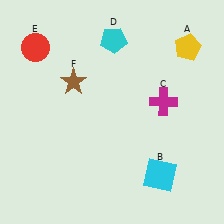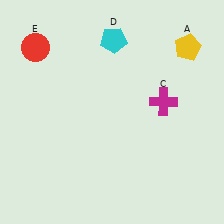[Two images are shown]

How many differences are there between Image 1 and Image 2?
There are 2 differences between the two images.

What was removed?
The brown star (F), the cyan square (B) were removed in Image 2.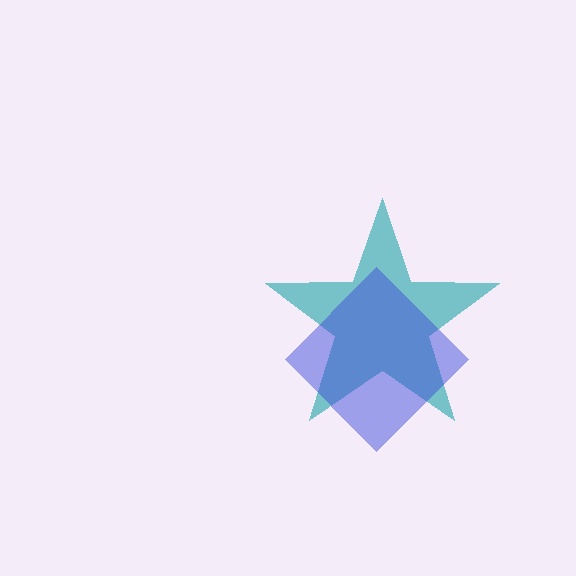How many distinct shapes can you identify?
There are 2 distinct shapes: a teal star, a blue diamond.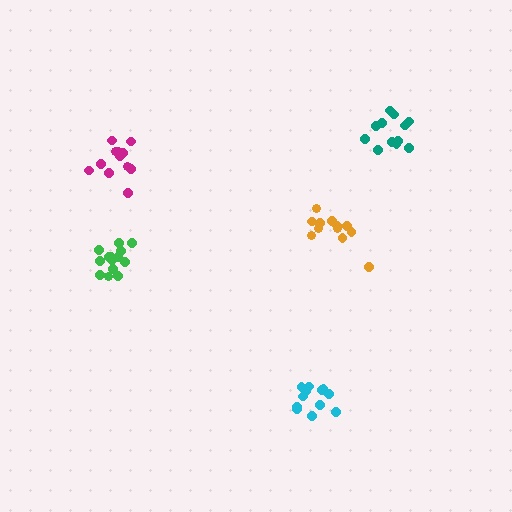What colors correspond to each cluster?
The clusters are colored: orange, cyan, teal, magenta, green.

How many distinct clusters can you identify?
There are 5 distinct clusters.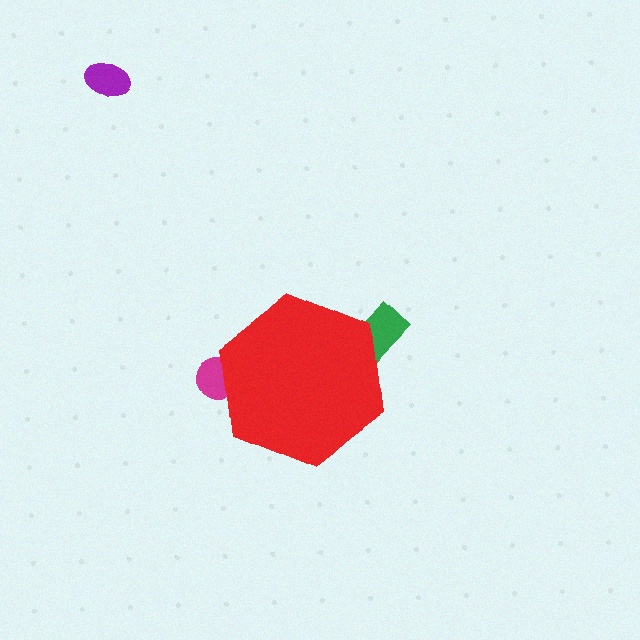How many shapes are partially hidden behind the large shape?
2 shapes are partially hidden.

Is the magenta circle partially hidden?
Yes, the magenta circle is partially hidden behind the red hexagon.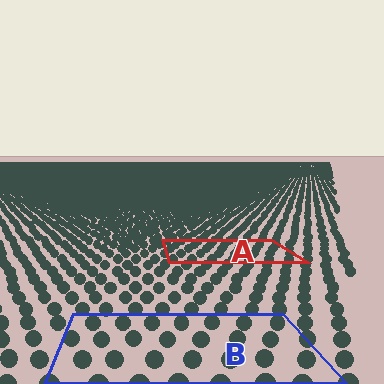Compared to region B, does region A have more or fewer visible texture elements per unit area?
Region A has more texture elements per unit area — they are packed more densely because it is farther away.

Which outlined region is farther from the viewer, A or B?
Region A is farther from the viewer — the texture elements inside it appear smaller and more densely packed.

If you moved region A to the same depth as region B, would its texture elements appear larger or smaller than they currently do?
They would appear larger. At a closer depth, the same texture elements are projected at a bigger on-screen size.